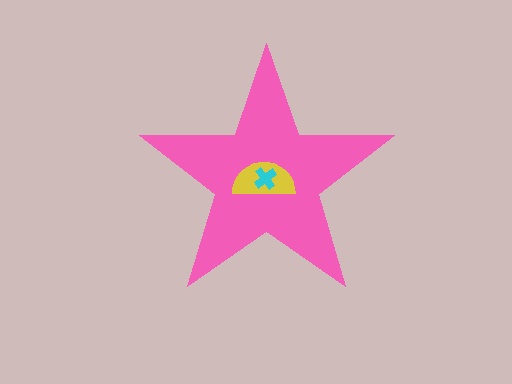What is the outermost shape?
The pink star.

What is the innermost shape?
The cyan cross.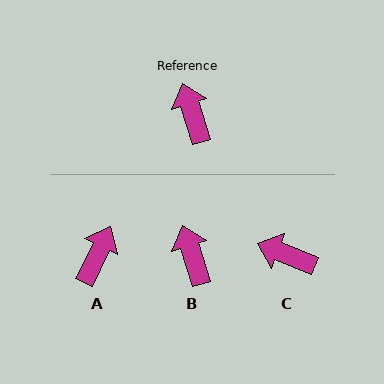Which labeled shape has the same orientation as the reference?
B.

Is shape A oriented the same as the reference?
No, it is off by about 44 degrees.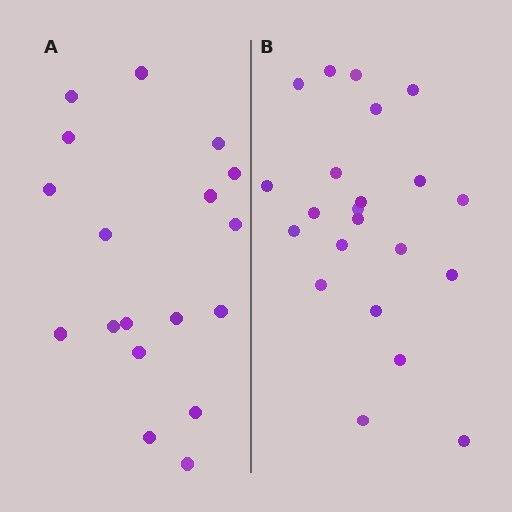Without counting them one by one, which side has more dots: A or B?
Region B (the right region) has more dots.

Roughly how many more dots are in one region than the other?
Region B has about 4 more dots than region A.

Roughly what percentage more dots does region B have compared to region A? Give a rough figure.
About 20% more.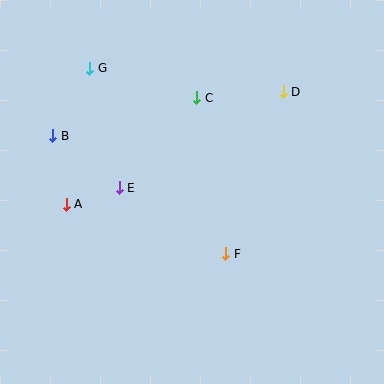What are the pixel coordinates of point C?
Point C is at (197, 98).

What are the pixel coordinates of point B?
Point B is at (53, 136).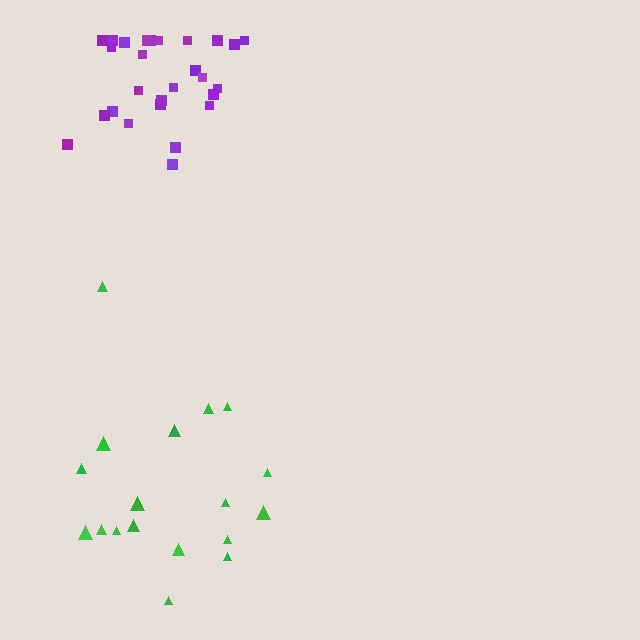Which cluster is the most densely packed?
Purple.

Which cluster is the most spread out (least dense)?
Green.